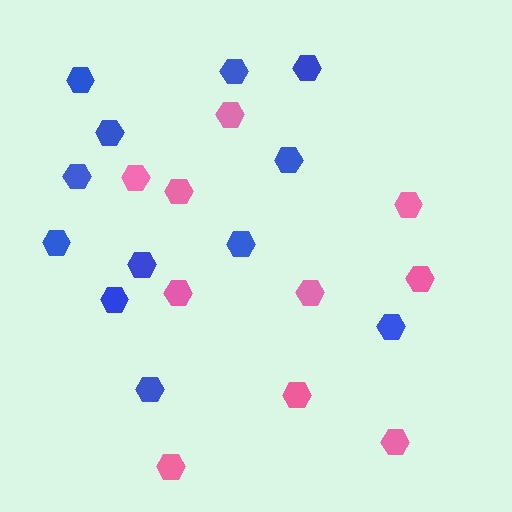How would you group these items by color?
There are 2 groups: one group of blue hexagons (12) and one group of pink hexagons (10).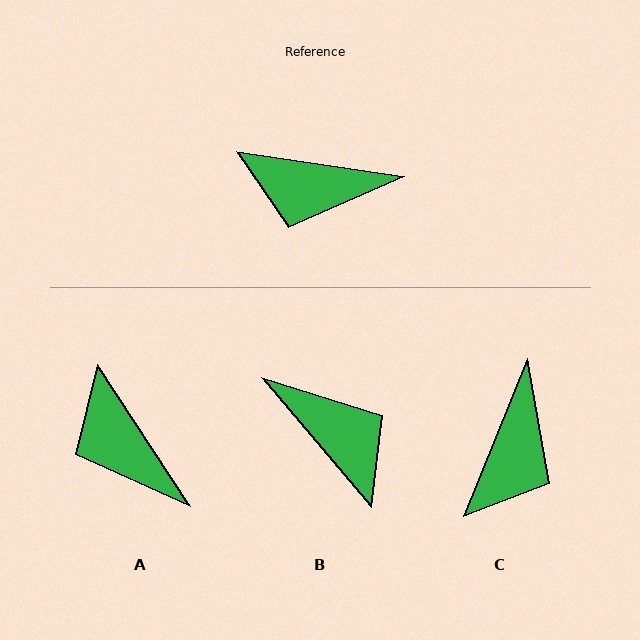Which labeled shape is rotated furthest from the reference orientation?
B, about 139 degrees away.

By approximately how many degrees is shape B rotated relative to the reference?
Approximately 139 degrees counter-clockwise.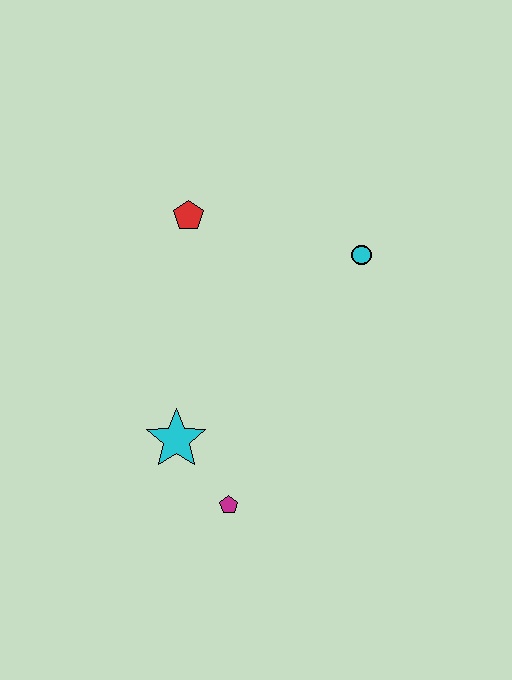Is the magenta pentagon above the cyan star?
No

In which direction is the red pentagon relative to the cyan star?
The red pentagon is above the cyan star.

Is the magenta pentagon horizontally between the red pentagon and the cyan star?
No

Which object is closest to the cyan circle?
The red pentagon is closest to the cyan circle.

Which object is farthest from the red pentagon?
The magenta pentagon is farthest from the red pentagon.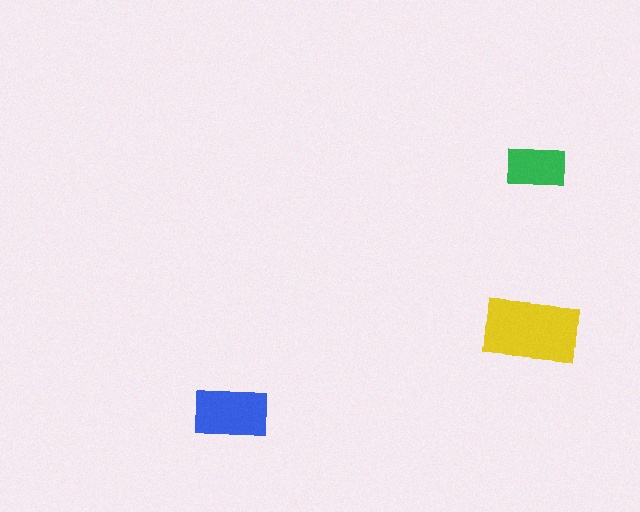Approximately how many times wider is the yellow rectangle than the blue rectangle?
About 1.5 times wider.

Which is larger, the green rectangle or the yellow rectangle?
The yellow one.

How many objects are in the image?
There are 3 objects in the image.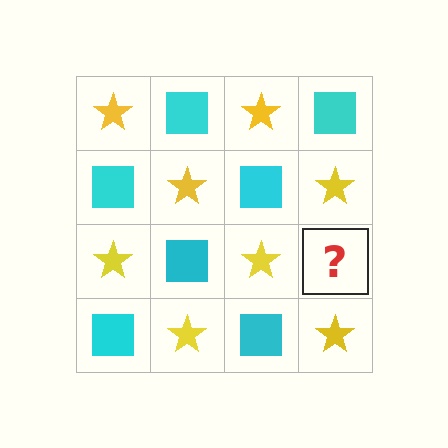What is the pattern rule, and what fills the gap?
The rule is that it alternates yellow star and cyan square in a checkerboard pattern. The gap should be filled with a cyan square.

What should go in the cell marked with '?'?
The missing cell should contain a cyan square.